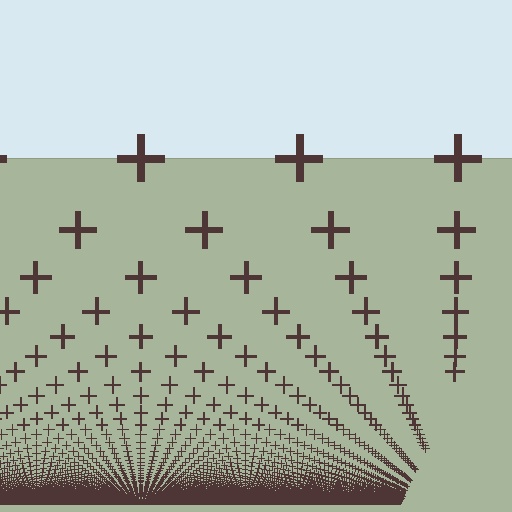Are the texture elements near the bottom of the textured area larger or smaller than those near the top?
Smaller. The gradient is inverted — elements near the bottom are smaller and denser.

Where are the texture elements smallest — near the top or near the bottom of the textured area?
Near the bottom.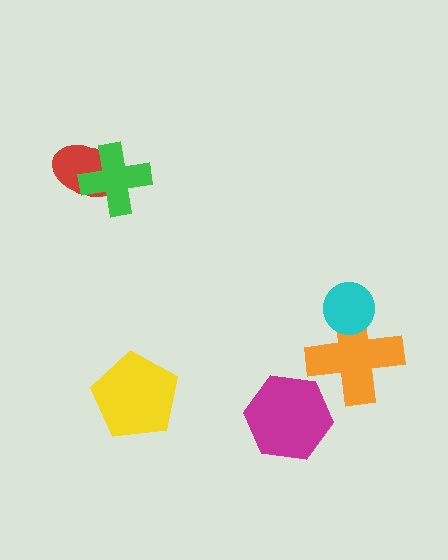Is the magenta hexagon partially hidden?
No, no other shape covers it.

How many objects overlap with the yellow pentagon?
0 objects overlap with the yellow pentagon.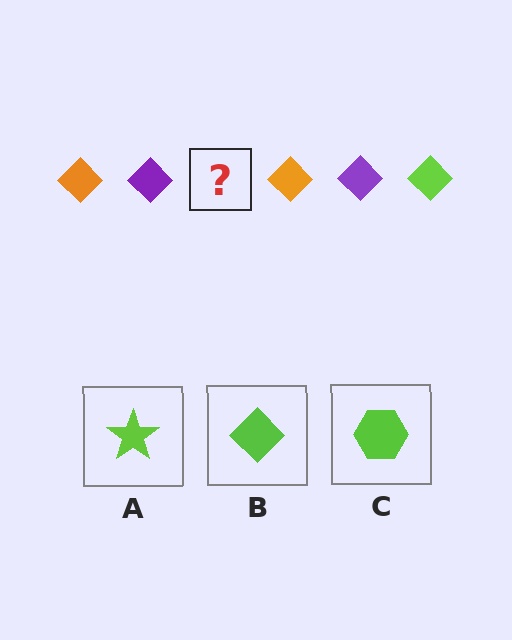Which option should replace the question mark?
Option B.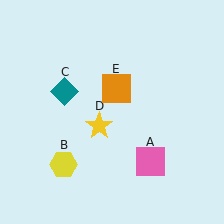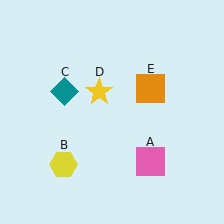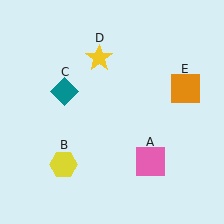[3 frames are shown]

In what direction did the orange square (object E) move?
The orange square (object E) moved right.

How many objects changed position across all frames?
2 objects changed position: yellow star (object D), orange square (object E).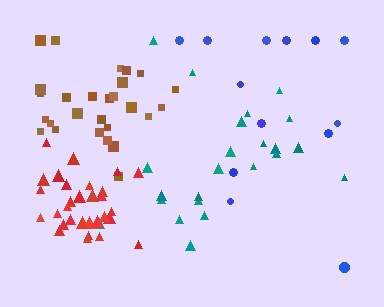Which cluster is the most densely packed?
Red.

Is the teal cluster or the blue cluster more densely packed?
Teal.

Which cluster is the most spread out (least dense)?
Blue.